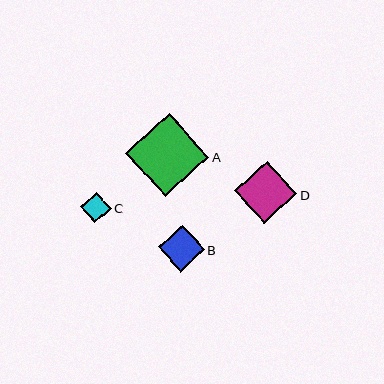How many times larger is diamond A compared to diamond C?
Diamond A is approximately 2.8 times the size of diamond C.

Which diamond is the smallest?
Diamond C is the smallest with a size of approximately 30 pixels.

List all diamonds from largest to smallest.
From largest to smallest: A, D, B, C.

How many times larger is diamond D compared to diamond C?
Diamond D is approximately 2.1 times the size of diamond C.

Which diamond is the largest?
Diamond A is the largest with a size of approximately 83 pixels.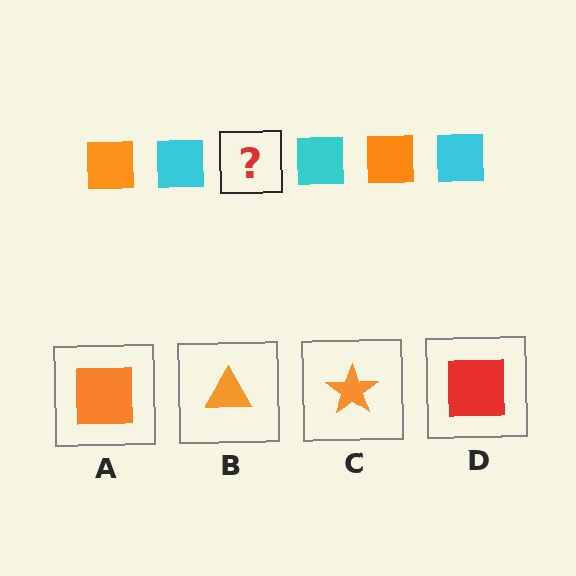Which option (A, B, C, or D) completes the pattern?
A.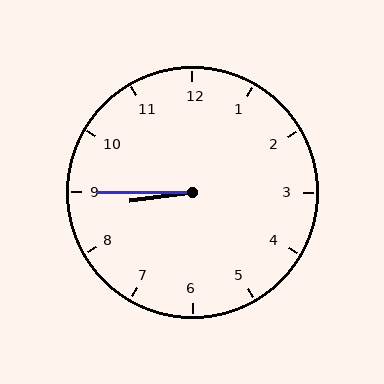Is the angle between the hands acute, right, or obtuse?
It is acute.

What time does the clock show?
8:45.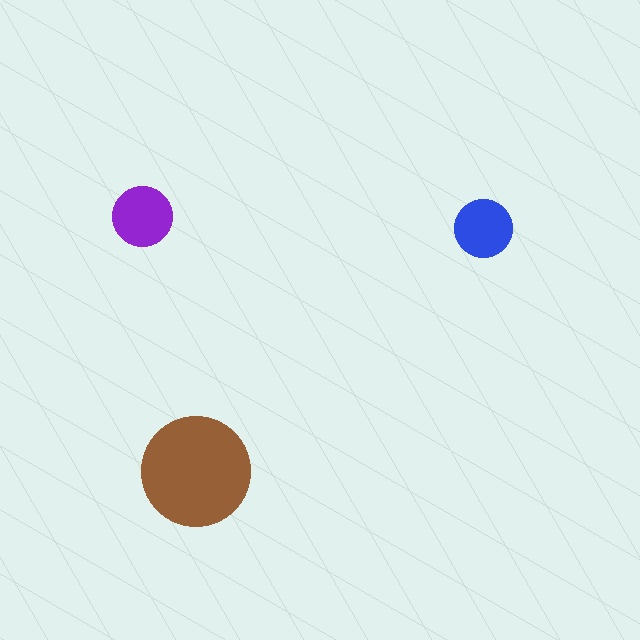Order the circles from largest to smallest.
the brown one, the purple one, the blue one.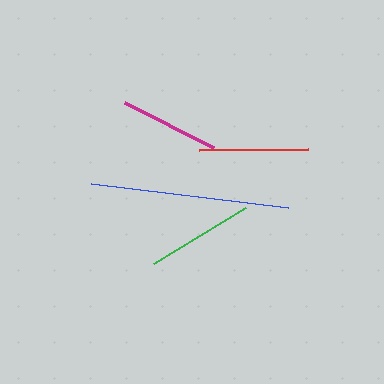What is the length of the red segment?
The red segment is approximately 109 pixels long.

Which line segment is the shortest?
The magenta line is the shortest at approximately 100 pixels.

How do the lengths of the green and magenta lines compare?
The green and magenta lines are approximately the same length.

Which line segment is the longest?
The blue line is the longest at approximately 198 pixels.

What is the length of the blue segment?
The blue segment is approximately 198 pixels long.